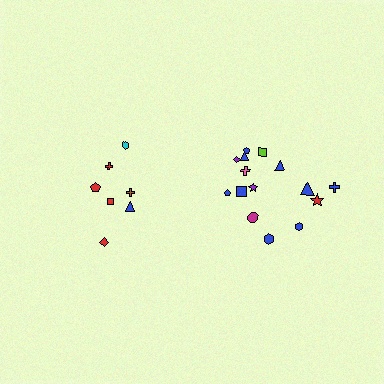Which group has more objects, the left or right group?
The right group.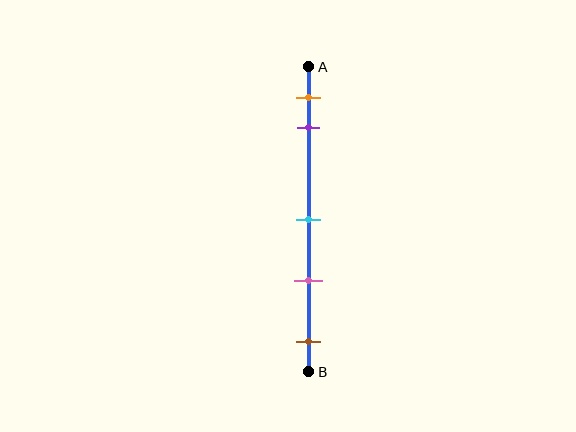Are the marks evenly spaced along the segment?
No, the marks are not evenly spaced.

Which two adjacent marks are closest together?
The orange and purple marks are the closest adjacent pair.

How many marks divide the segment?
There are 5 marks dividing the segment.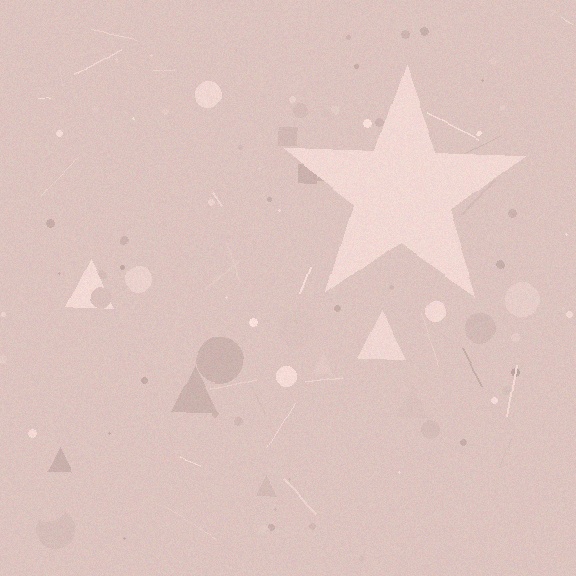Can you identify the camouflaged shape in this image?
The camouflaged shape is a star.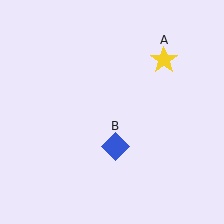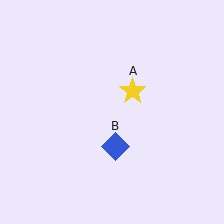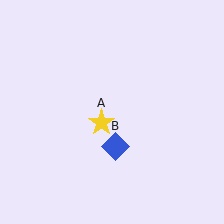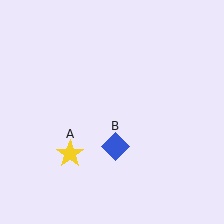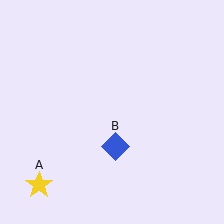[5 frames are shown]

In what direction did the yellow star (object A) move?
The yellow star (object A) moved down and to the left.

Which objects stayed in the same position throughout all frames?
Blue diamond (object B) remained stationary.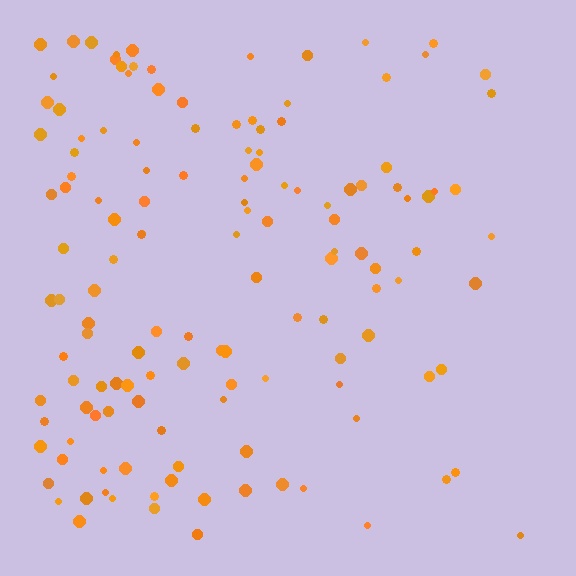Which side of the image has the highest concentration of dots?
The left.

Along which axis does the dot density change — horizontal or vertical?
Horizontal.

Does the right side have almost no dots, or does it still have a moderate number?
Still a moderate number, just noticeably fewer than the left.